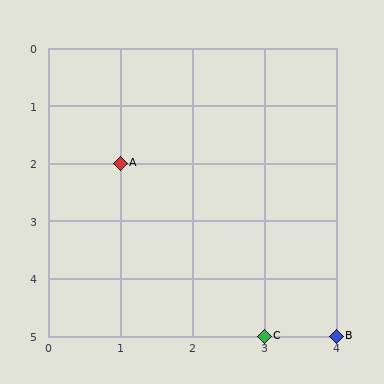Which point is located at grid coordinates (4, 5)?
Point B is at (4, 5).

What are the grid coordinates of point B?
Point B is at grid coordinates (4, 5).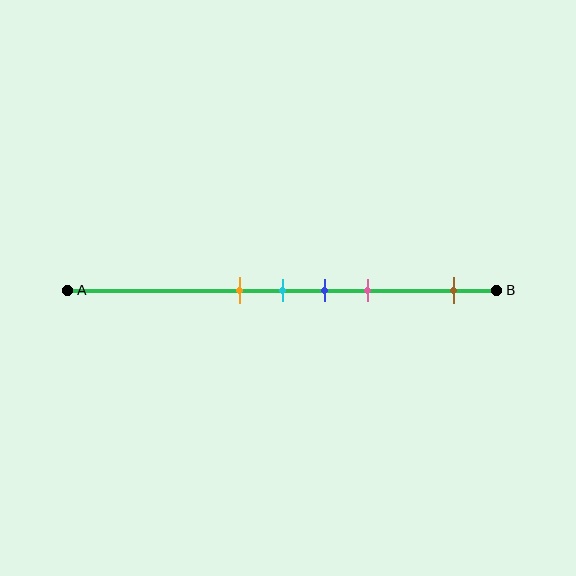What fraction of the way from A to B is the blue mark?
The blue mark is approximately 60% (0.6) of the way from A to B.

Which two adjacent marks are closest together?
The orange and cyan marks are the closest adjacent pair.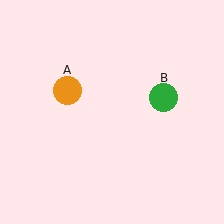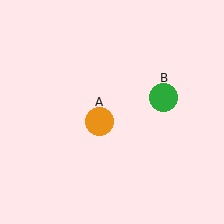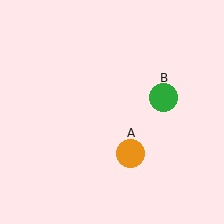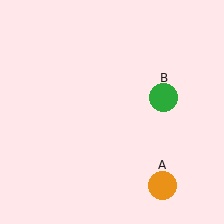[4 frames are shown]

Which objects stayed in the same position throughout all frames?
Green circle (object B) remained stationary.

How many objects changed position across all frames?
1 object changed position: orange circle (object A).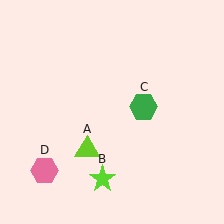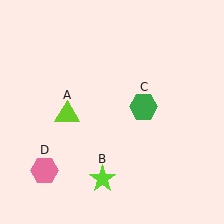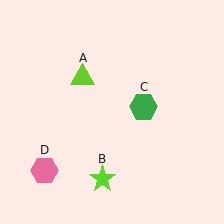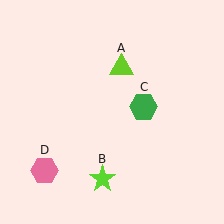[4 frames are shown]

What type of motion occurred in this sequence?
The lime triangle (object A) rotated clockwise around the center of the scene.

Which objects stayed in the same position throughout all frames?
Lime star (object B) and green hexagon (object C) and pink hexagon (object D) remained stationary.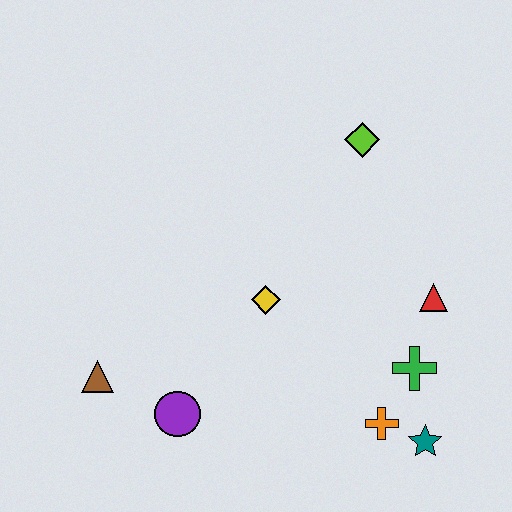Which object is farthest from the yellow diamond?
The teal star is farthest from the yellow diamond.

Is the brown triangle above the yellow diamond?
No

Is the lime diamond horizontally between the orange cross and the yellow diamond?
Yes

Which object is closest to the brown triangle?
The purple circle is closest to the brown triangle.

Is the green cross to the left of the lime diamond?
No